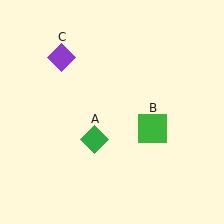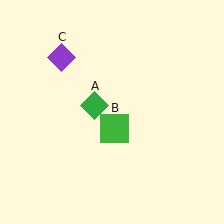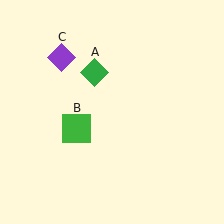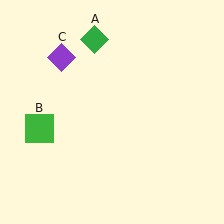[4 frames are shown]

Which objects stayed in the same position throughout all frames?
Purple diamond (object C) remained stationary.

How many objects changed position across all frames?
2 objects changed position: green diamond (object A), green square (object B).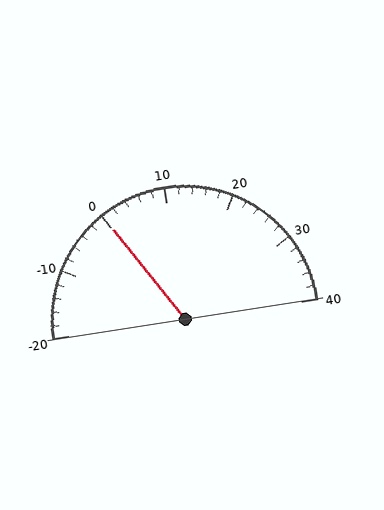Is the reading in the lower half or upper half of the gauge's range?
The reading is in the lower half of the range (-20 to 40).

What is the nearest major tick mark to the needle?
The nearest major tick mark is 0.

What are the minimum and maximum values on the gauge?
The gauge ranges from -20 to 40.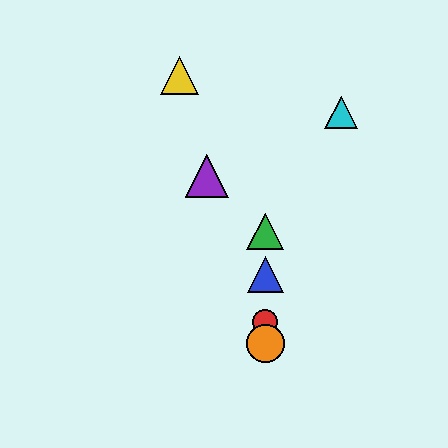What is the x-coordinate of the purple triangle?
The purple triangle is at x≈207.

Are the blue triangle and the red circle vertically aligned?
Yes, both are at x≈265.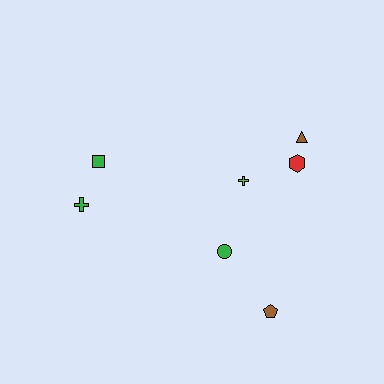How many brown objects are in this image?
There are 2 brown objects.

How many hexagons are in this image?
There is 1 hexagon.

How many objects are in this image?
There are 7 objects.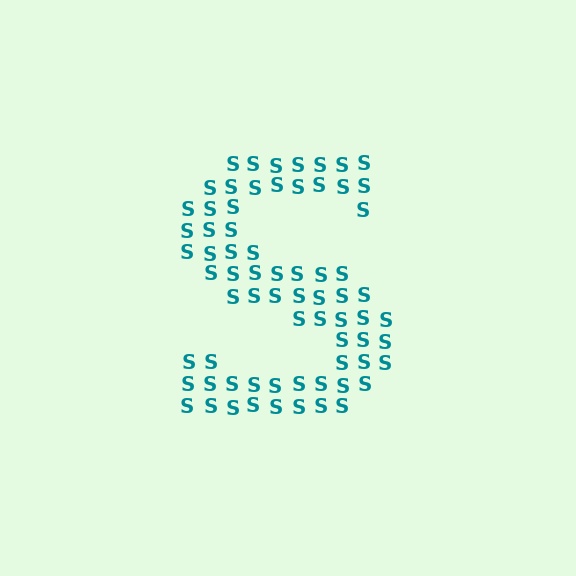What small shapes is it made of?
It is made of small letter S's.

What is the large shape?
The large shape is the letter S.